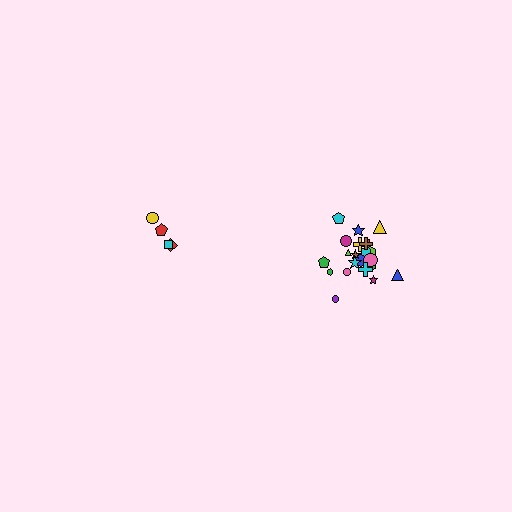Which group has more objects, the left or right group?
The right group.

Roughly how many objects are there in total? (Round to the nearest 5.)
Roughly 25 objects in total.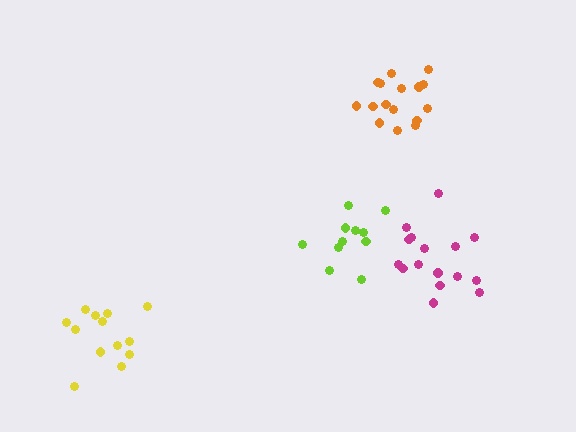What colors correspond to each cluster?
The clusters are colored: yellow, orange, lime, magenta.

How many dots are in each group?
Group 1: 13 dots, Group 2: 16 dots, Group 3: 11 dots, Group 4: 16 dots (56 total).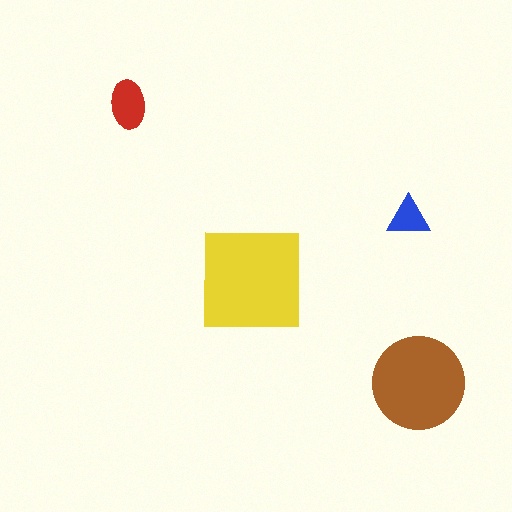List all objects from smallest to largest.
The blue triangle, the red ellipse, the brown circle, the yellow square.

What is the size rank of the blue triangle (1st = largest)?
4th.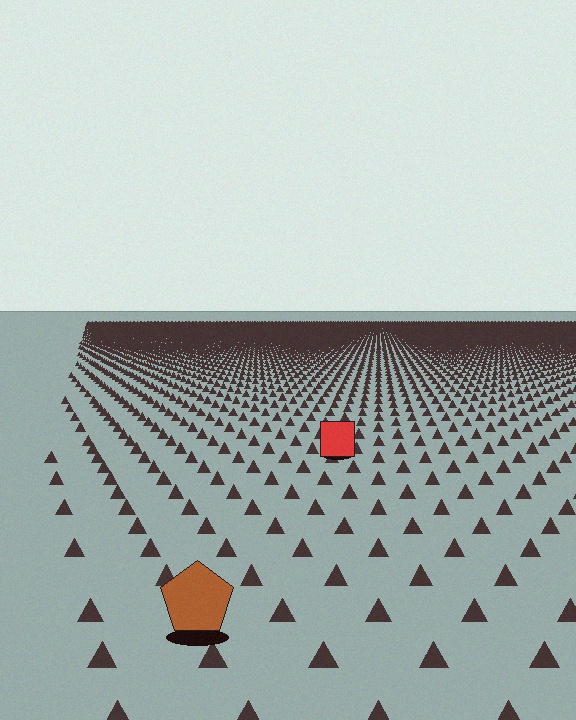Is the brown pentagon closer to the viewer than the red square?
Yes. The brown pentagon is closer — you can tell from the texture gradient: the ground texture is coarser near it.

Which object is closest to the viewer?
The brown pentagon is closest. The texture marks near it are larger and more spread out.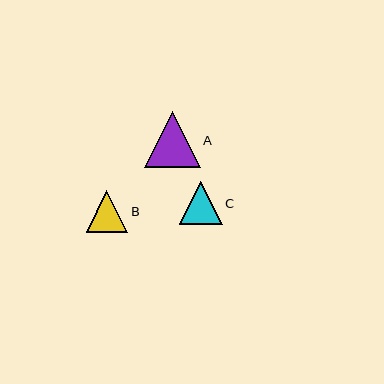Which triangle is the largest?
Triangle A is the largest with a size of approximately 56 pixels.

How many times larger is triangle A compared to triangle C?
Triangle A is approximately 1.3 times the size of triangle C.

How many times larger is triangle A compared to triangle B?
Triangle A is approximately 1.4 times the size of triangle B.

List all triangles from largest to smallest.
From largest to smallest: A, C, B.